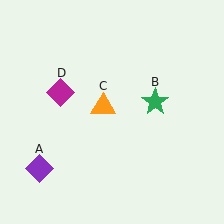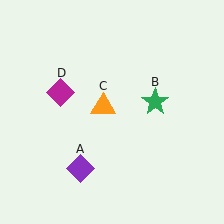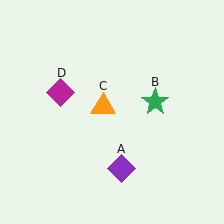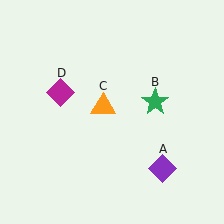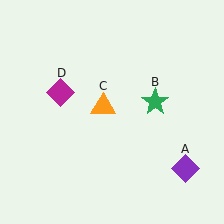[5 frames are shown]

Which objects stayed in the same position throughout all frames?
Green star (object B) and orange triangle (object C) and magenta diamond (object D) remained stationary.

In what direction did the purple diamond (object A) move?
The purple diamond (object A) moved right.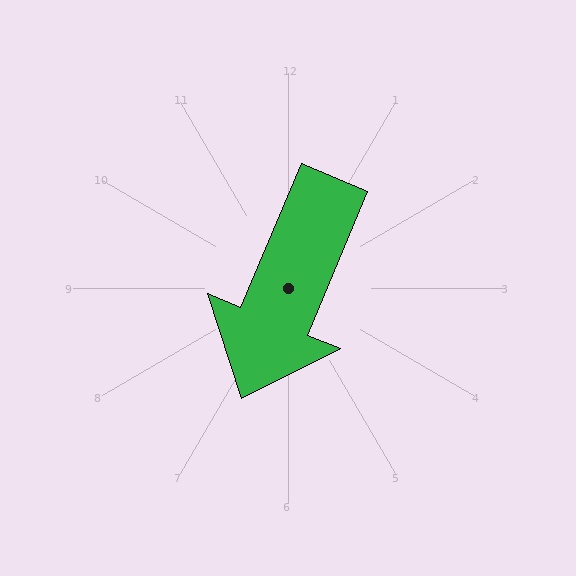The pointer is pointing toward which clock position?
Roughly 7 o'clock.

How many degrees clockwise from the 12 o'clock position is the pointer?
Approximately 203 degrees.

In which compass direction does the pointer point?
Southwest.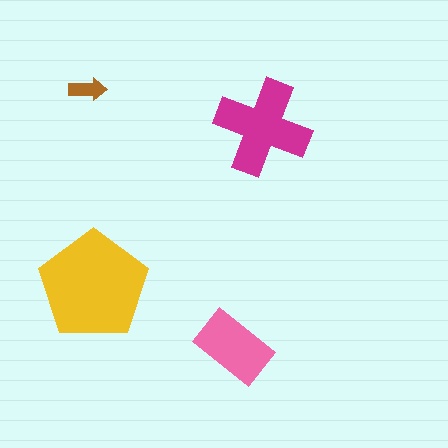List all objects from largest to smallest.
The yellow pentagon, the magenta cross, the pink rectangle, the brown arrow.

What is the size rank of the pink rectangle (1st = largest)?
3rd.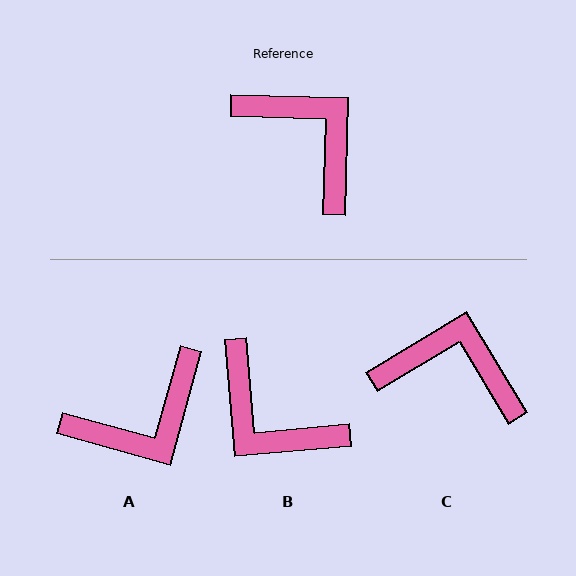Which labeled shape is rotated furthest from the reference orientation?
B, about 173 degrees away.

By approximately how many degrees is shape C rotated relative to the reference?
Approximately 33 degrees counter-clockwise.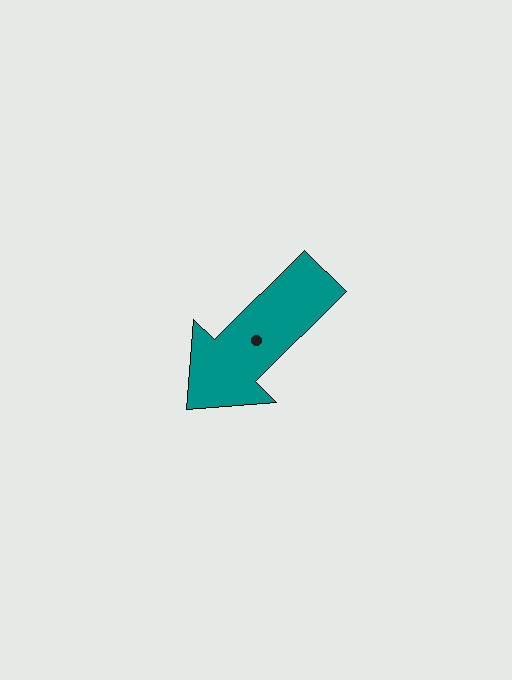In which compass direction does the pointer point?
Southwest.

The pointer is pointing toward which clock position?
Roughly 8 o'clock.